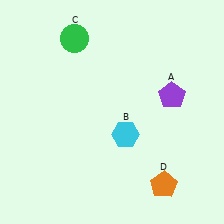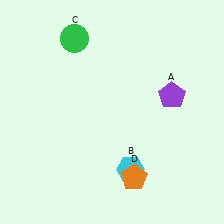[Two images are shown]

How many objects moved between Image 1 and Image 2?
2 objects moved between the two images.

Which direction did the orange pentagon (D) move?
The orange pentagon (D) moved left.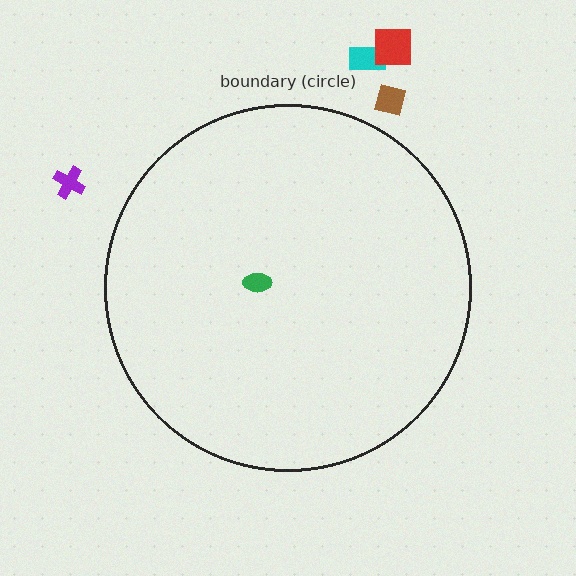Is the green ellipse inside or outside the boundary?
Inside.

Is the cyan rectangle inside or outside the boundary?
Outside.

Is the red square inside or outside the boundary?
Outside.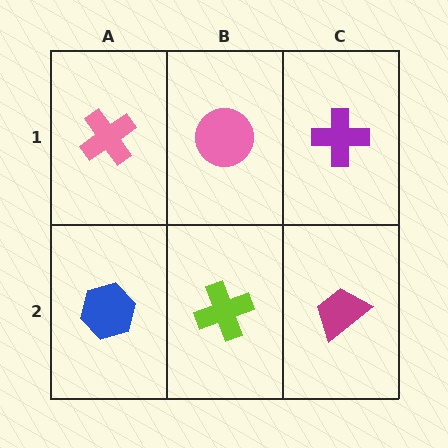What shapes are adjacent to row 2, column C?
A purple cross (row 1, column C), a lime cross (row 2, column B).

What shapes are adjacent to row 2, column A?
A pink cross (row 1, column A), a lime cross (row 2, column B).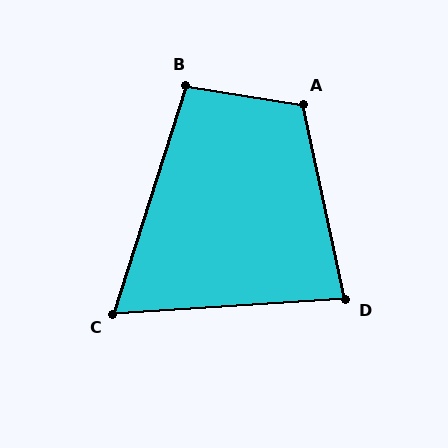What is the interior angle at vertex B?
Approximately 99 degrees (obtuse).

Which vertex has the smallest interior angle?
C, at approximately 69 degrees.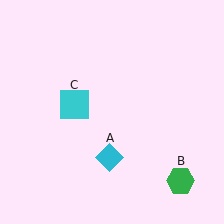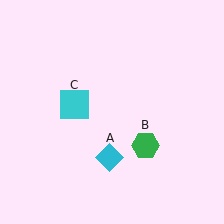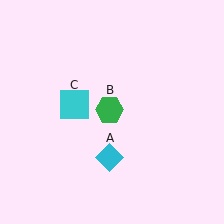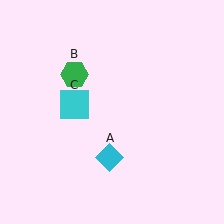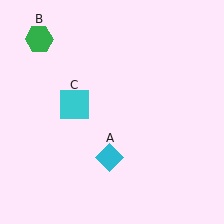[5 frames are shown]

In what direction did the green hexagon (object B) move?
The green hexagon (object B) moved up and to the left.